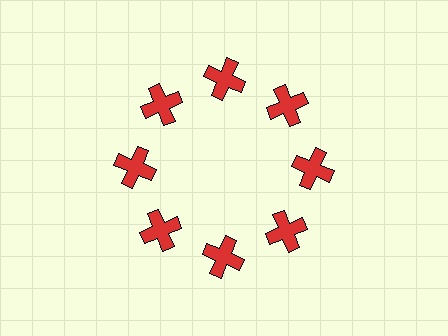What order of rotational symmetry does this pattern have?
This pattern has 8-fold rotational symmetry.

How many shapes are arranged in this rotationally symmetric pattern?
There are 8 shapes, arranged in 8 groups of 1.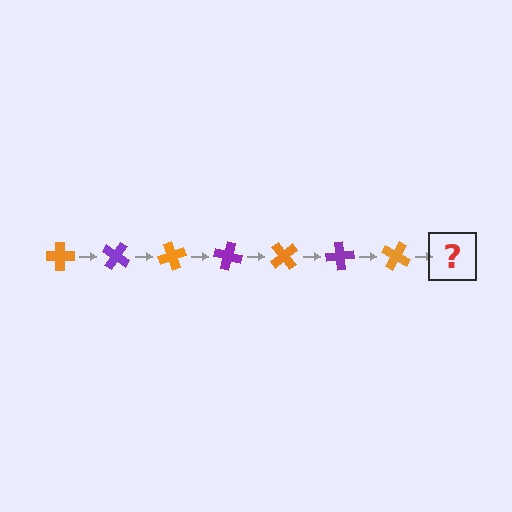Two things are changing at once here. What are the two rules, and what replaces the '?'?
The two rules are that it rotates 35 degrees each step and the color cycles through orange and purple. The '?' should be a purple cross, rotated 245 degrees from the start.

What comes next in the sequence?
The next element should be a purple cross, rotated 245 degrees from the start.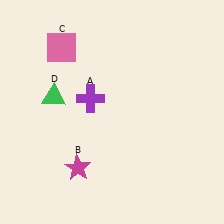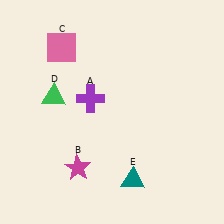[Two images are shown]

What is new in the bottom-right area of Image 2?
A teal triangle (E) was added in the bottom-right area of Image 2.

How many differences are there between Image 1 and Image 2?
There is 1 difference between the two images.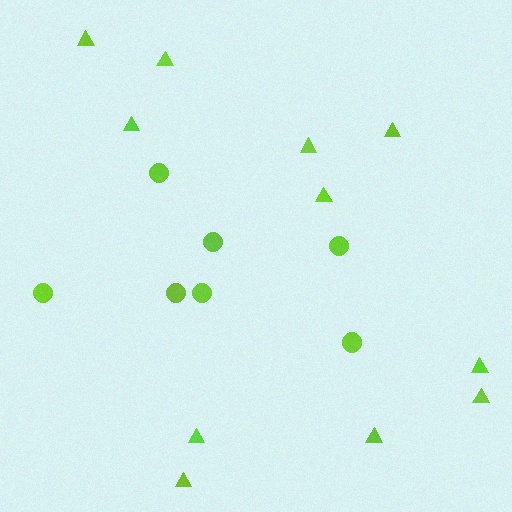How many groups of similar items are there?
There are 2 groups: one group of triangles (11) and one group of circles (7).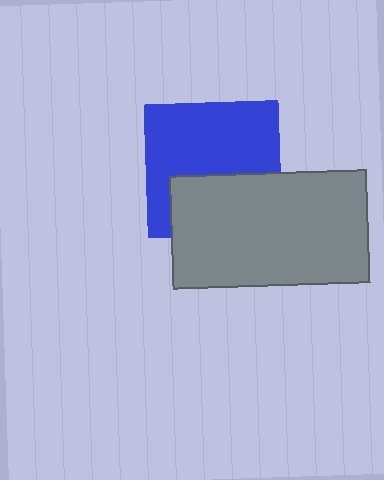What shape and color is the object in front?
The object in front is a gray rectangle.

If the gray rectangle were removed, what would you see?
You would see the complete blue square.